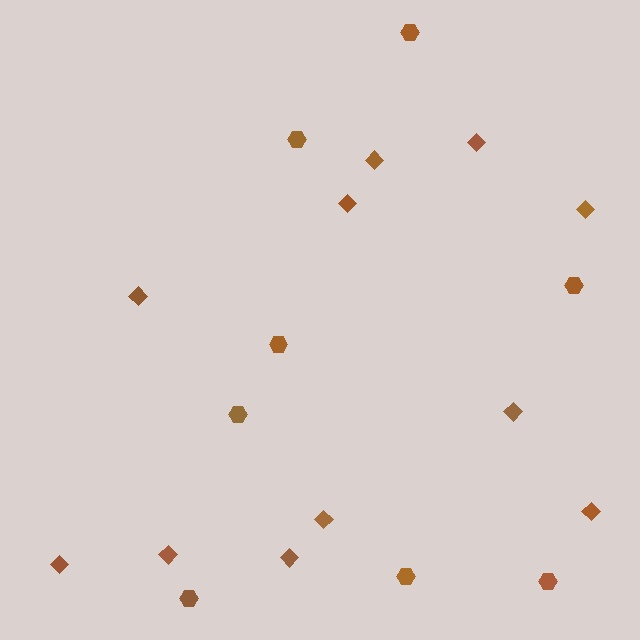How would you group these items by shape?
There are 2 groups: one group of hexagons (8) and one group of diamonds (11).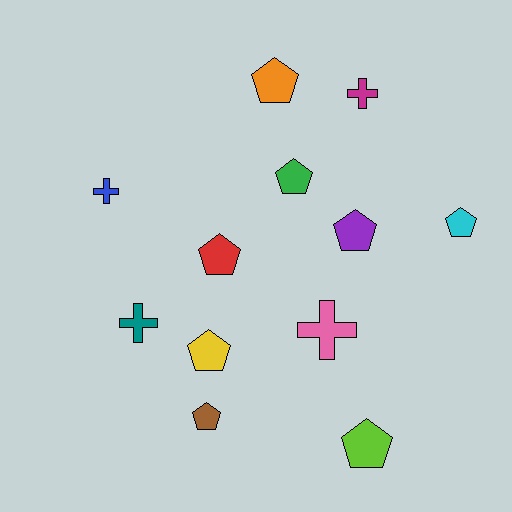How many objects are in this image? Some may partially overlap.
There are 12 objects.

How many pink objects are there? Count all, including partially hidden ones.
There is 1 pink object.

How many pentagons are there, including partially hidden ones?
There are 8 pentagons.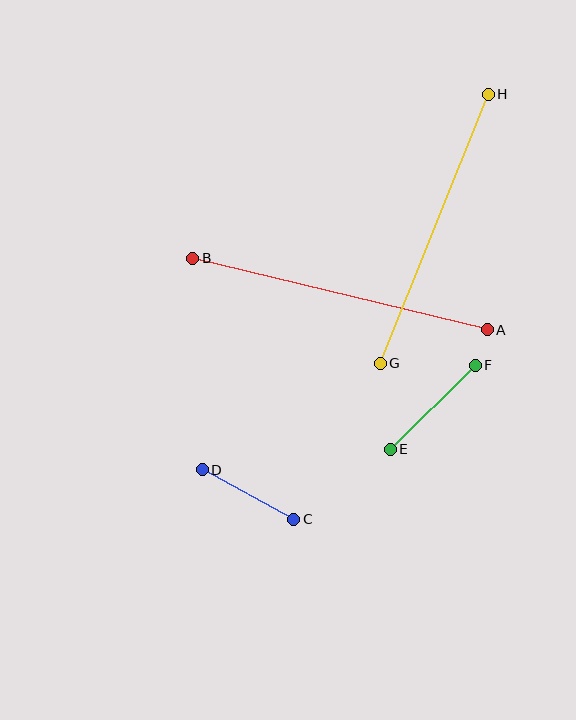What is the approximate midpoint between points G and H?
The midpoint is at approximately (434, 229) pixels.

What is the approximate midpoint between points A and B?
The midpoint is at approximately (340, 294) pixels.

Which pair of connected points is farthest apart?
Points A and B are farthest apart.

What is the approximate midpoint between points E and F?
The midpoint is at approximately (433, 407) pixels.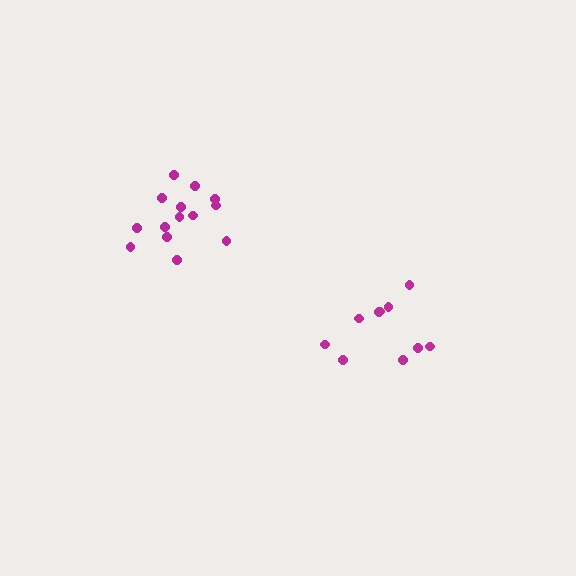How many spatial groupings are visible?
There are 2 spatial groupings.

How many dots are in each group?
Group 1: 10 dots, Group 2: 14 dots (24 total).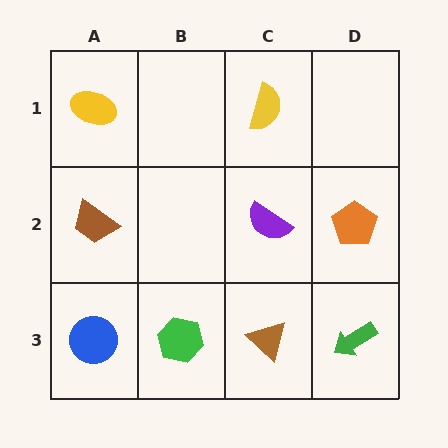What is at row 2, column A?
A brown trapezoid.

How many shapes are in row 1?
2 shapes.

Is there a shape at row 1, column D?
No, that cell is empty.